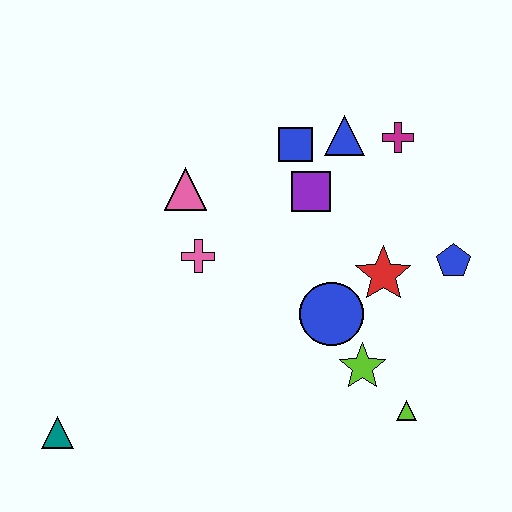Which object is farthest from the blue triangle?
The teal triangle is farthest from the blue triangle.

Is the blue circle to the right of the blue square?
Yes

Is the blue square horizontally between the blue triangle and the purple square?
No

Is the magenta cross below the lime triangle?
No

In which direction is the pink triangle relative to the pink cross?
The pink triangle is above the pink cross.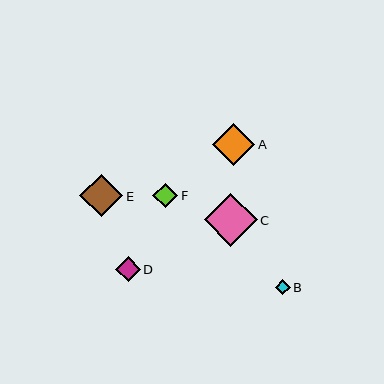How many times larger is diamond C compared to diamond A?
Diamond C is approximately 1.3 times the size of diamond A.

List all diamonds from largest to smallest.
From largest to smallest: C, E, A, D, F, B.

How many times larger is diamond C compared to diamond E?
Diamond C is approximately 1.2 times the size of diamond E.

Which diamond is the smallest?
Diamond B is the smallest with a size of approximately 15 pixels.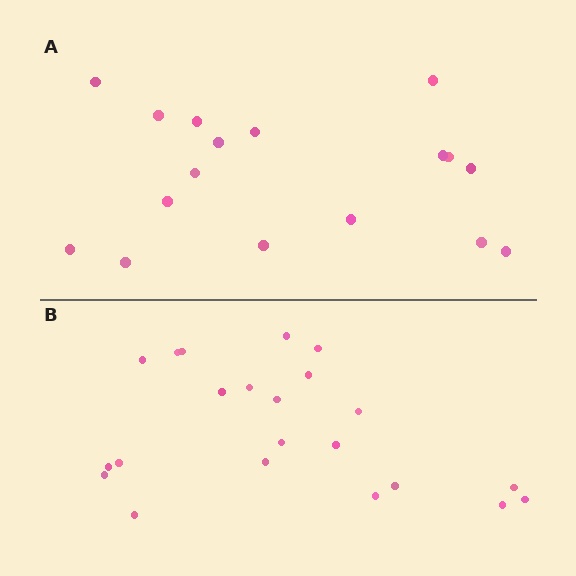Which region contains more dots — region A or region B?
Region B (the bottom region) has more dots.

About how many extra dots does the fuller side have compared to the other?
Region B has about 5 more dots than region A.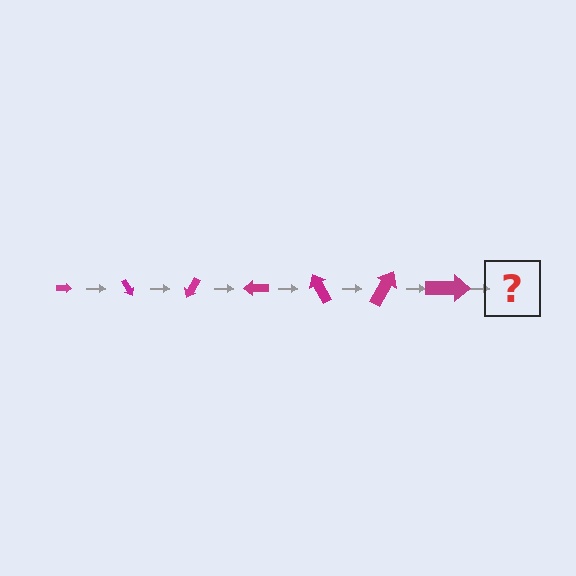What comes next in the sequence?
The next element should be an arrow, larger than the previous one and rotated 420 degrees from the start.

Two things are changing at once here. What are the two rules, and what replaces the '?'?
The two rules are that the arrow grows larger each step and it rotates 60 degrees each step. The '?' should be an arrow, larger than the previous one and rotated 420 degrees from the start.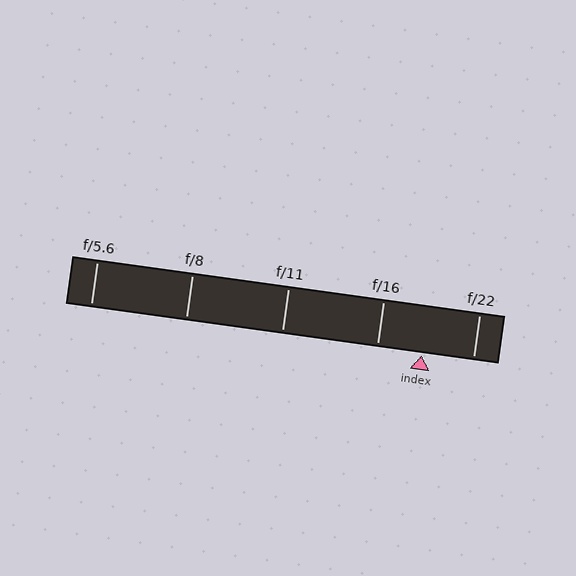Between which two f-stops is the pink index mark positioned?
The index mark is between f/16 and f/22.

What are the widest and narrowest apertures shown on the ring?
The widest aperture shown is f/5.6 and the narrowest is f/22.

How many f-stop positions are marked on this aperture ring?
There are 5 f-stop positions marked.